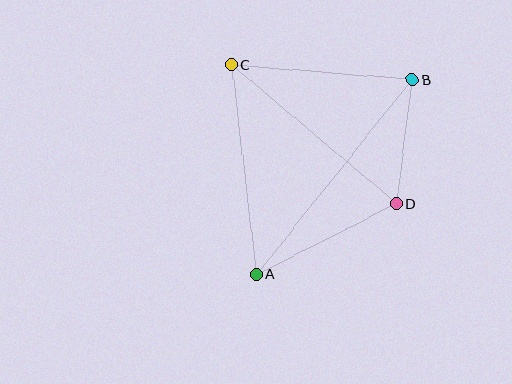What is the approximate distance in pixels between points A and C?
The distance between A and C is approximately 211 pixels.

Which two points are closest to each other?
Points B and D are closest to each other.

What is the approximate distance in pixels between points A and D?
The distance between A and D is approximately 157 pixels.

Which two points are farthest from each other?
Points A and B are farthest from each other.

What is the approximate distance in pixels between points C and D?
The distance between C and D is approximately 216 pixels.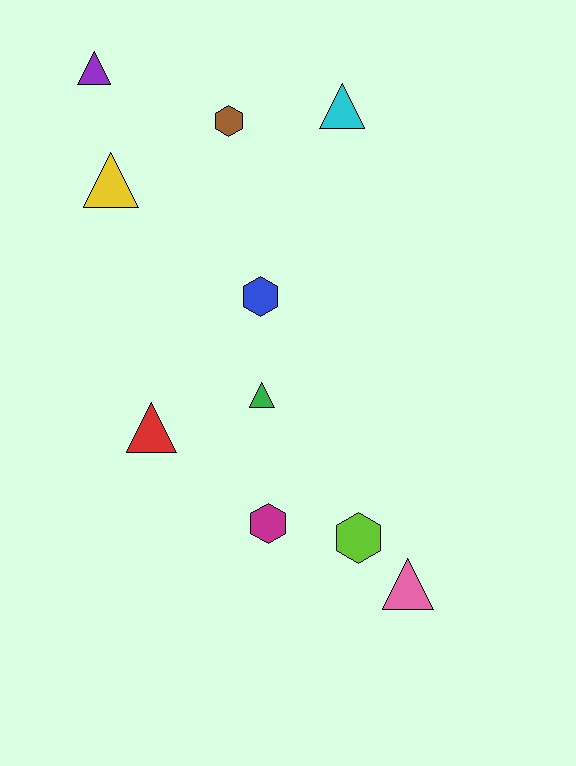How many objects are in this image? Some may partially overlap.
There are 10 objects.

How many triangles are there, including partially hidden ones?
There are 6 triangles.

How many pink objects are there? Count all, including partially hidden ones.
There is 1 pink object.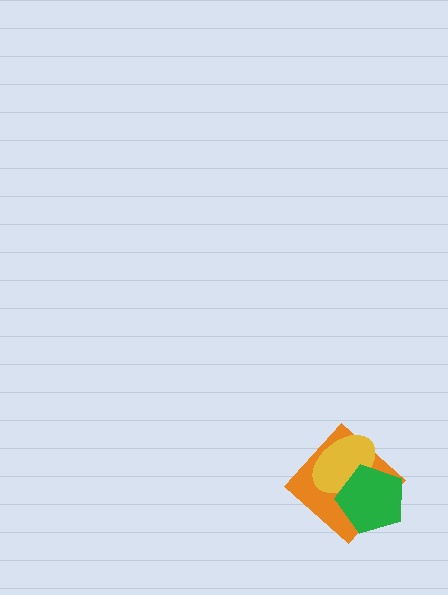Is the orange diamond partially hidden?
Yes, it is partially covered by another shape.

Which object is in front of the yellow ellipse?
The green pentagon is in front of the yellow ellipse.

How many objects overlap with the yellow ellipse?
2 objects overlap with the yellow ellipse.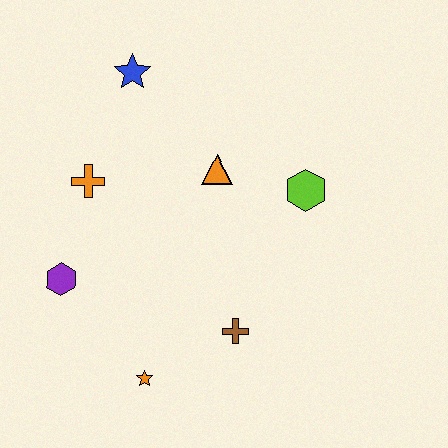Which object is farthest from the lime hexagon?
The purple hexagon is farthest from the lime hexagon.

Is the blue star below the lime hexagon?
No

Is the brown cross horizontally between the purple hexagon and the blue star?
No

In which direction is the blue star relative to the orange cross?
The blue star is above the orange cross.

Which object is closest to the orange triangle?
The lime hexagon is closest to the orange triangle.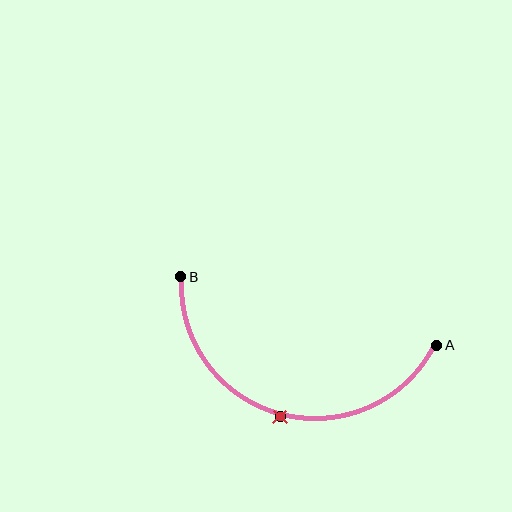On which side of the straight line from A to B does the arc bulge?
The arc bulges below the straight line connecting A and B.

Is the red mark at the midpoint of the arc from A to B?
Yes. The red mark lies on the arc at equal arc-length from both A and B — it is the arc midpoint.